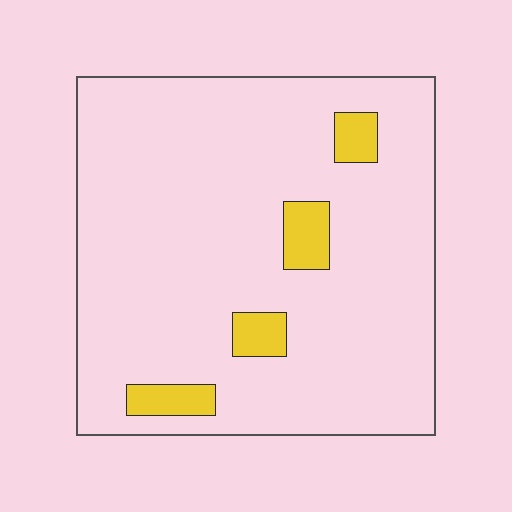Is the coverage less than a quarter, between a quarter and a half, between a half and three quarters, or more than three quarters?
Less than a quarter.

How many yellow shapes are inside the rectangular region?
4.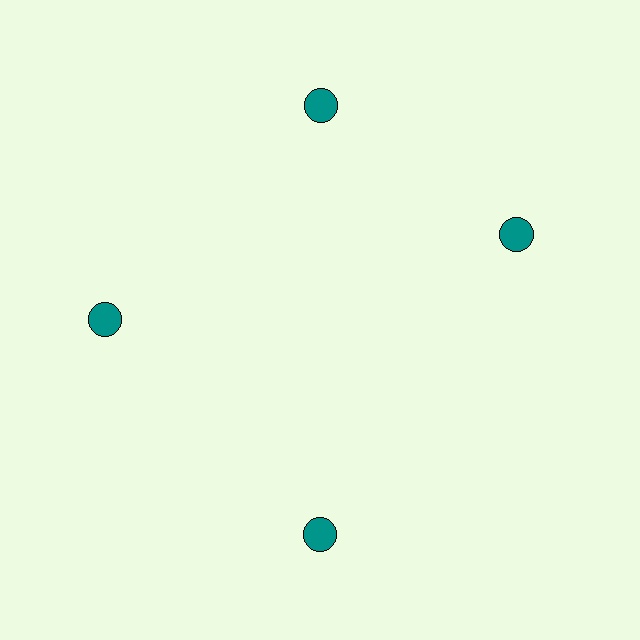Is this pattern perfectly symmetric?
No. The 4 teal circles are arranged in a ring, but one element near the 3 o'clock position is rotated out of alignment along the ring, breaking the 4-fold rotational symmetry.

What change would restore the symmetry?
The symmetry would be restored by rotating it back into even spacing with its neighbors so that all 4 circles sit at equal angles and equal distance from the center.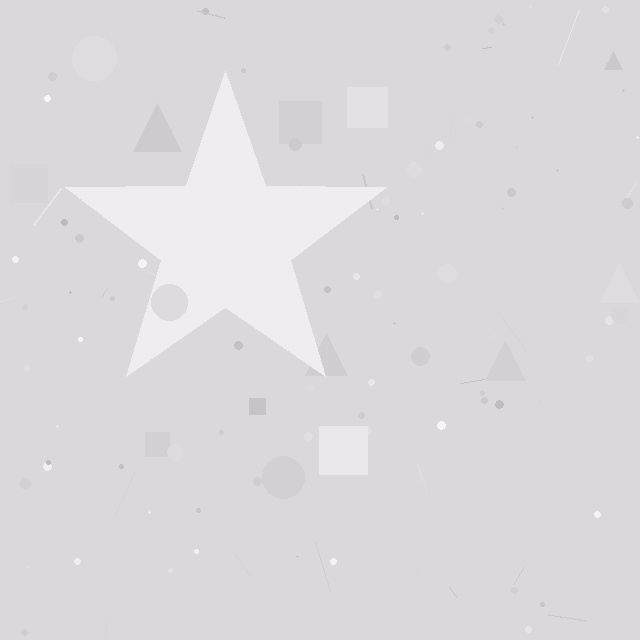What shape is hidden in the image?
A star is hidden in the image.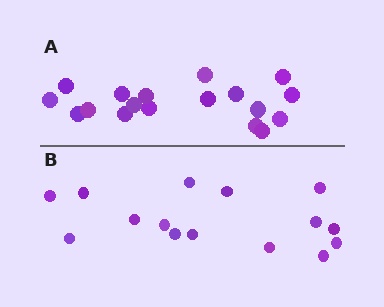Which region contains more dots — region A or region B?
Region A (the top region) has more dots.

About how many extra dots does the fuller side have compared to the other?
Region A has just a few more — roughly 2 or 3 more dots than region B.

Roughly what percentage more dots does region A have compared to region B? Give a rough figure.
About 20% more.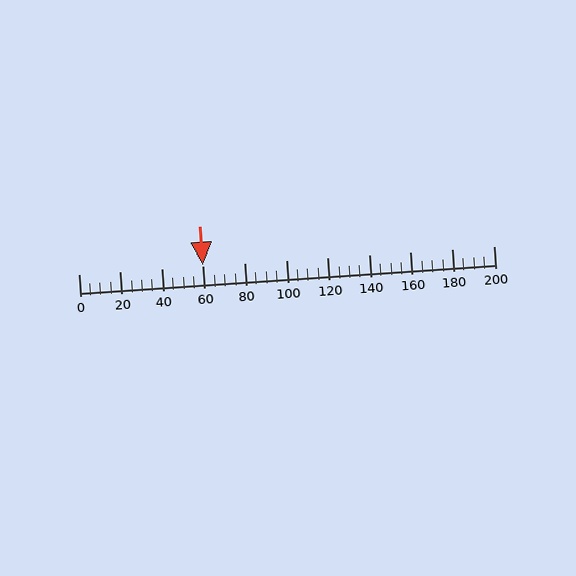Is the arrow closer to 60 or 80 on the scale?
The arrow is closer to 60.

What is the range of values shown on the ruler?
The ruler shows values from 0 to 200.